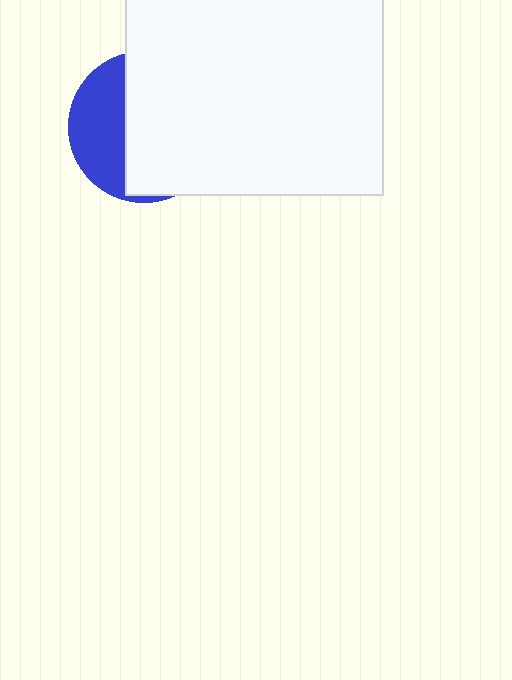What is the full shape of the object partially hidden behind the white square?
The partially hidden object is a blue circle.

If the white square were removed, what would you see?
You would see the complete blue circle.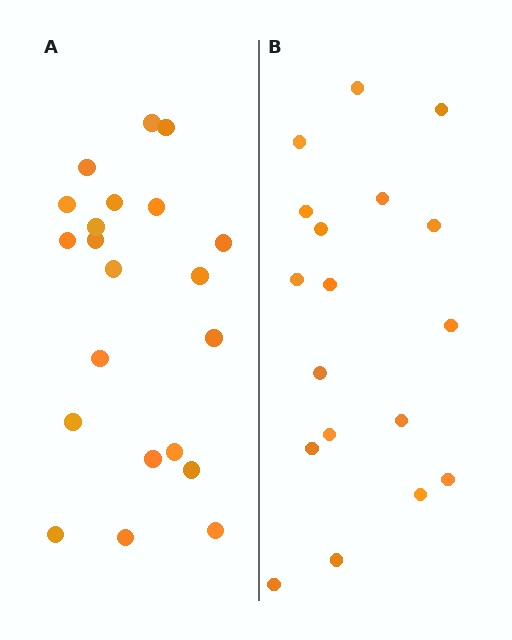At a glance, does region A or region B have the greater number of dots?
Region A (the left region) has more dots.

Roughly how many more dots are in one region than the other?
Region A has just a few more — roughly 2 or 3 more dots than region B.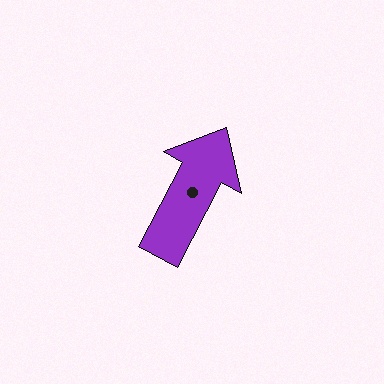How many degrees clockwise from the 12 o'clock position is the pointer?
Approximately 28 degrees.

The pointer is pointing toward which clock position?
Roughly 1 o'clock.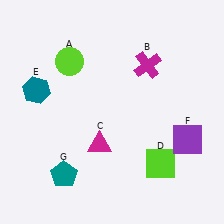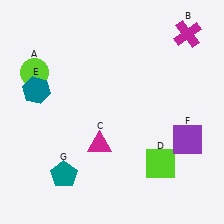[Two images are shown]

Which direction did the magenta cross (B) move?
The magenta cross (B) moved right.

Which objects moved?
The objects that moved are: the lime circle (A), the magenta cross (B).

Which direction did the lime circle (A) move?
The lime circle (A) moved left.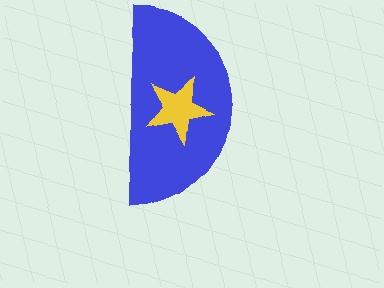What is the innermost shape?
The yellow star.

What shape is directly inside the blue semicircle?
The yellow star.